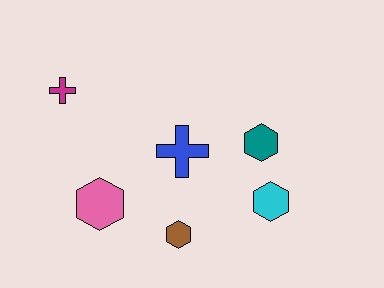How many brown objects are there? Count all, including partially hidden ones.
There is 1 brown object.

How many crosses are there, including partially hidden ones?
There are 2 crosses.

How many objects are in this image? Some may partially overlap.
There are 6 objects.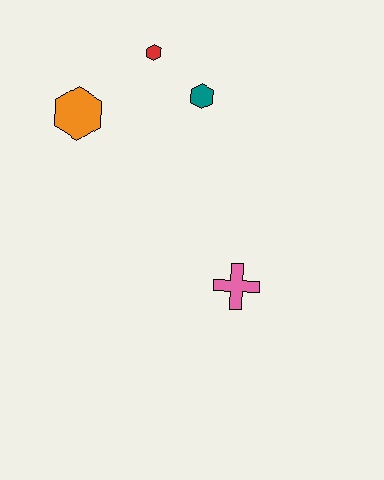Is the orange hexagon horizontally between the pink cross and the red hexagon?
No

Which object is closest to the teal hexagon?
The red hexagon is closest to the teal hexagon.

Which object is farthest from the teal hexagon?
The pink cross is farthest from the teal hexagon.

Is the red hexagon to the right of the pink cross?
No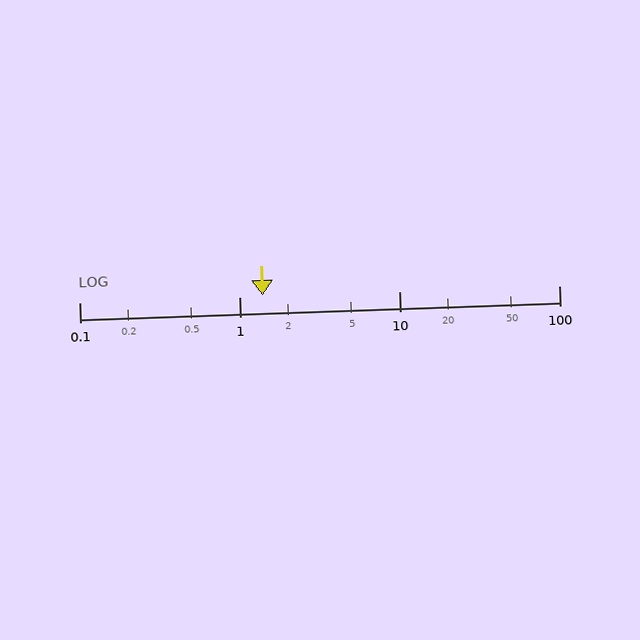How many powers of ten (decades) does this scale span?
The scale spans 3 decades, from 0.1 to 100.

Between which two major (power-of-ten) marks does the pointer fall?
The pointer is between 1 and 10.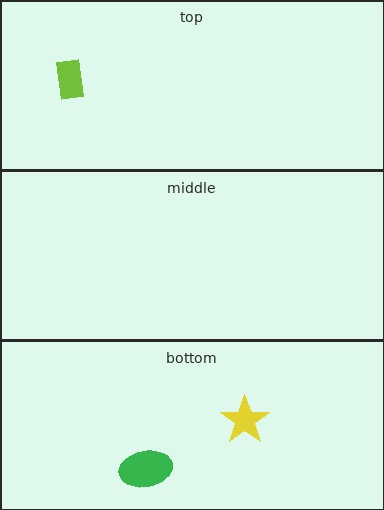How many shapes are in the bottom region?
2.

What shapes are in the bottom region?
The green ellipse, the yellow star.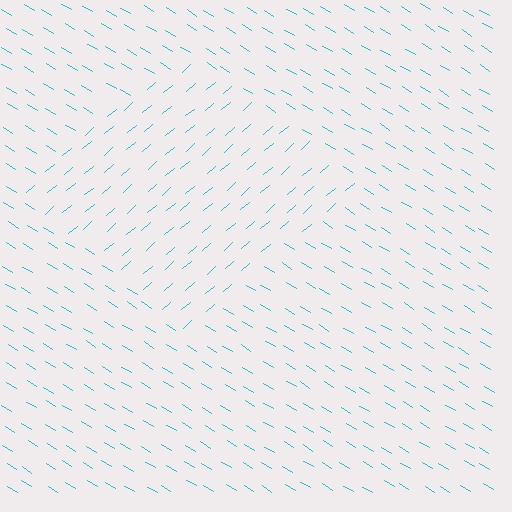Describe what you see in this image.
The image is filled with small cyan line segments. A diamond region in the image has lines oriented differently from the surrounding lines, creating a visible texture boundary.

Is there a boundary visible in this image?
Yes, there is a texture boundary formed by a change in line orientation.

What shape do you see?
I see a diamond.